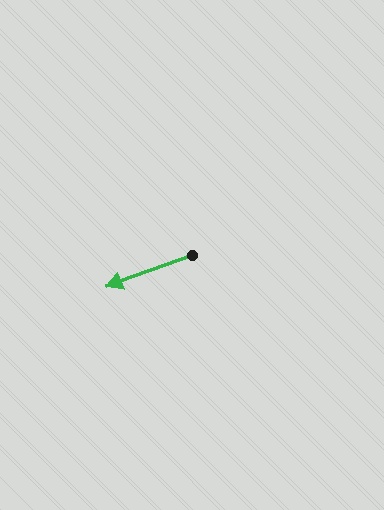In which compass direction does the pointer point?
West.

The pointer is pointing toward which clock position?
Roughly 8 o'clock.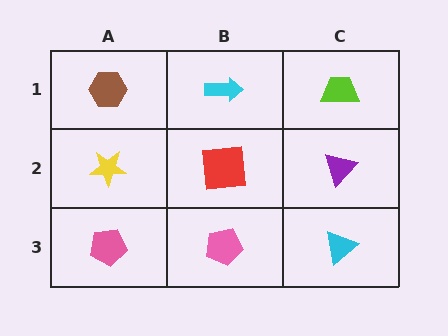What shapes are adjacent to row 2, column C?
A lime trapezoid (row 1, column C), a cyan triangle (row 3, column C), a red square (row 2, column B).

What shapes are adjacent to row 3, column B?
A red square (row 2, column B), a pink pentagon (row 3, column A), a cyan triangle (row 3, column C).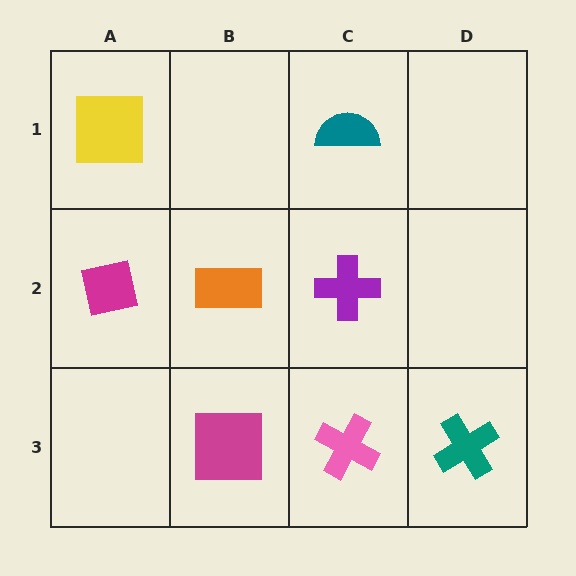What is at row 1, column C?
A teal semicircle.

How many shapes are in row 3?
3 shapes.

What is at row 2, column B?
An orange rectangle.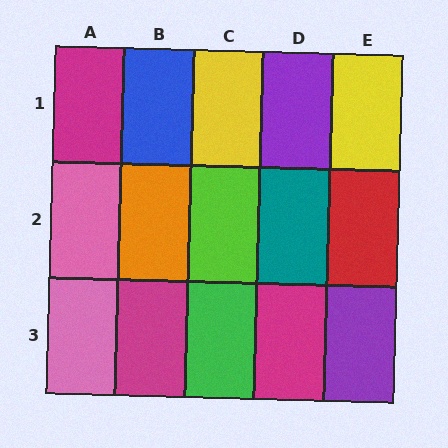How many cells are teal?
1 cell is teal.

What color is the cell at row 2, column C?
Lime.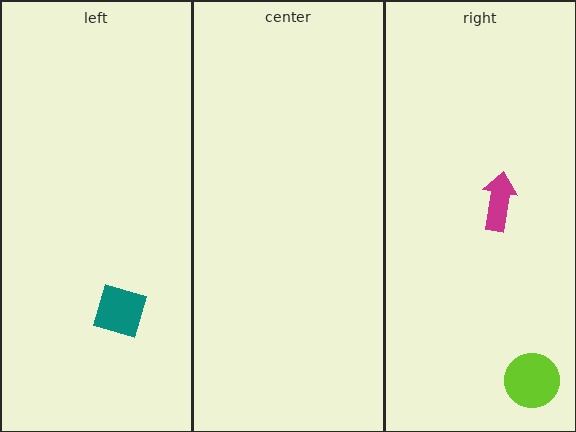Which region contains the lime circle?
The right region.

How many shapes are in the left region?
1.